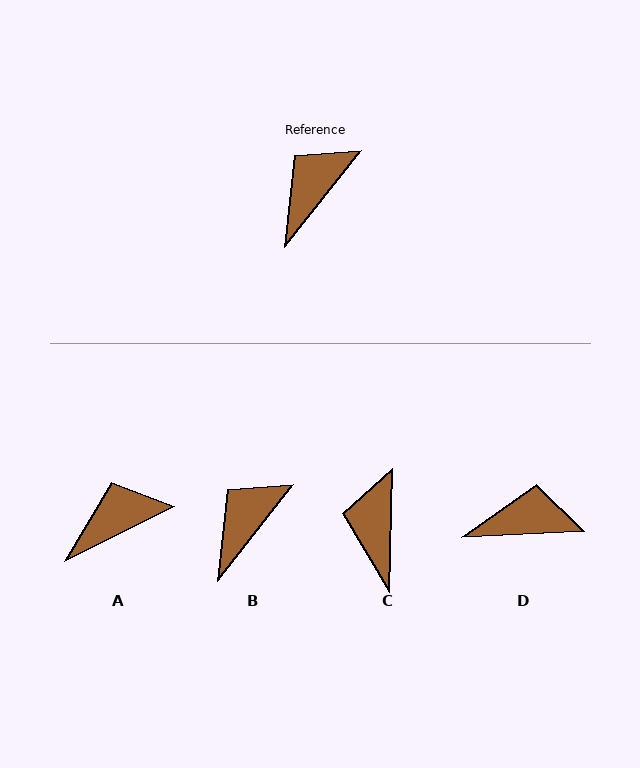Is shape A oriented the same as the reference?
No, it is off by about 25 degrees.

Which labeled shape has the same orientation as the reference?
B.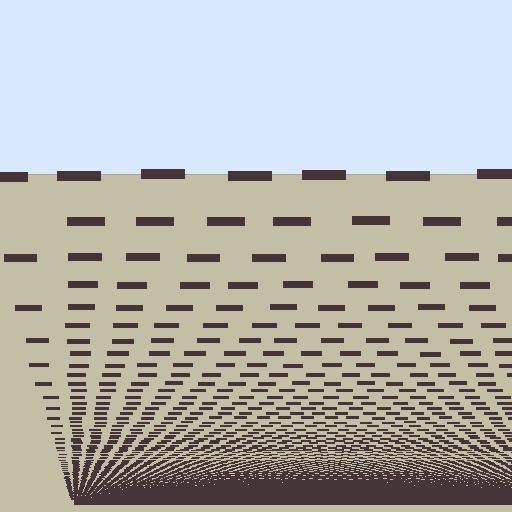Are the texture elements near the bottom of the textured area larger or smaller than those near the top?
Smaller. The gradient is inverted — elements near the bottom are smaller and denser.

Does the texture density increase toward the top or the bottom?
Density increases toward the bottom.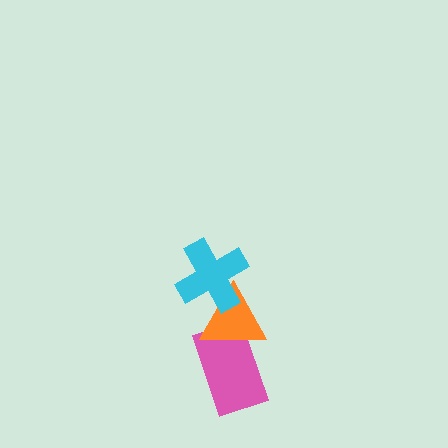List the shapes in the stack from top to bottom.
From top to bottom: the cyan cross, the orange triangle, the pink rectangle.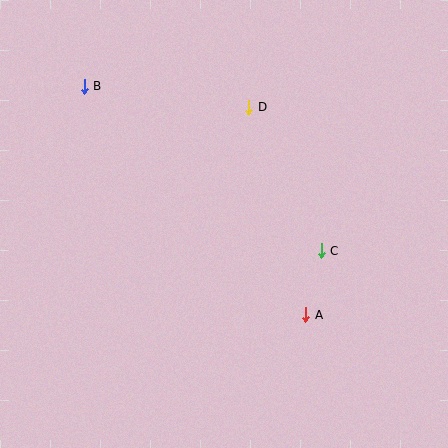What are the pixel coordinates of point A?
Point A is at (306, 315).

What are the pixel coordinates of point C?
Point C is at (321, 251).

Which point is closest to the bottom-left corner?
Point A is closest to the bottom-left corner.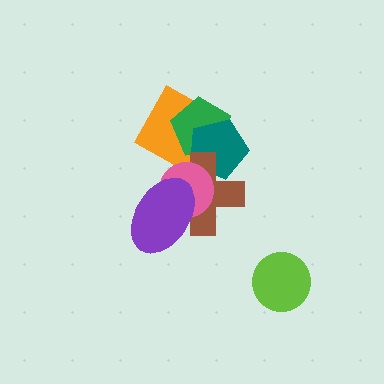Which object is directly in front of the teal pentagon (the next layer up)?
The brown cross is directly in front of the teal pentagon.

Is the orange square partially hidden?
Yes, it is partially covered by another shape.